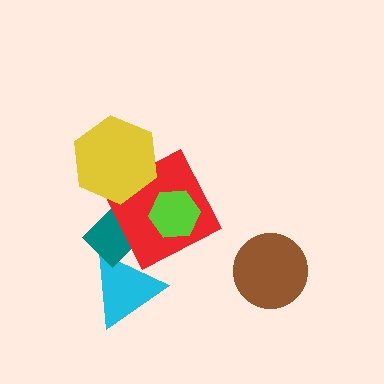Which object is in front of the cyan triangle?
The teal diamond is in front of the cyan triangle.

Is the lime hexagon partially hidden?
No, no other shape covers it.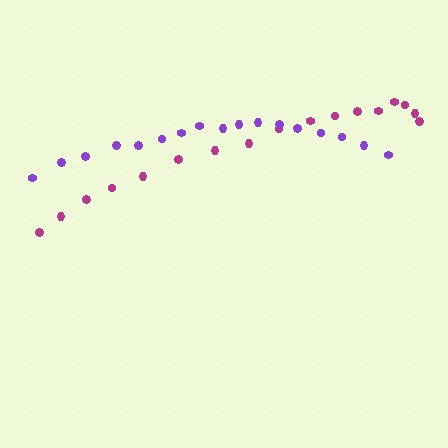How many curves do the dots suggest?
There are 2 distinct paths.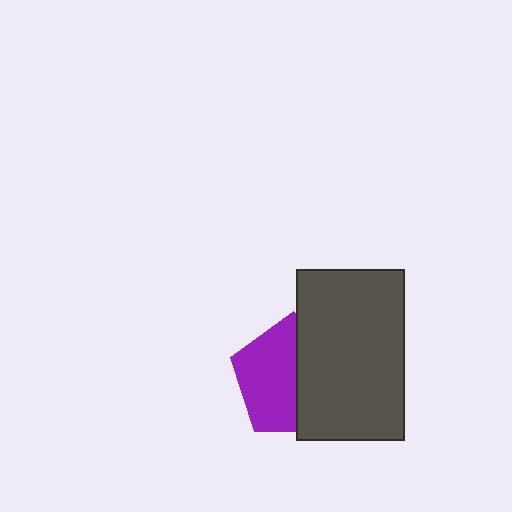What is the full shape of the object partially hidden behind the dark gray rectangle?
The partially hidden object is a purple pentagon.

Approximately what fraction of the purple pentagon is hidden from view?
Roughly 48% of the purple pentagon is hidden behind the dark gray rectangle.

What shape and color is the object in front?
The object in front is a dark gray rectangle.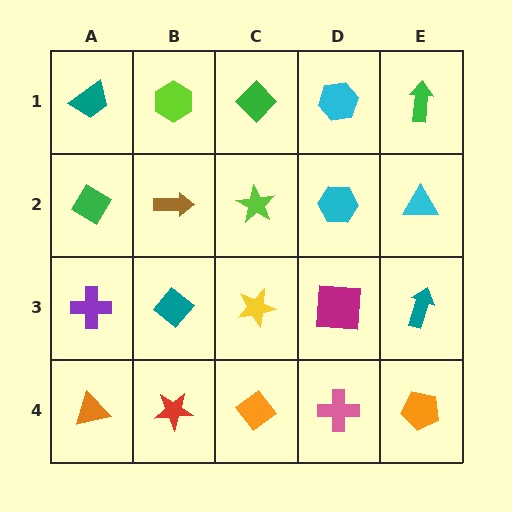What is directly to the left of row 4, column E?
A pink cross.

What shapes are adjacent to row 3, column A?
A green diamond (row 2, column A), an orange triangle (row 4, column A), a teal diamond (row 3, column B).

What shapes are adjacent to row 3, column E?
A cyan triangle (row 2, column E), an orange pentagon (row 4, column E), a magenta square (row 3, column D).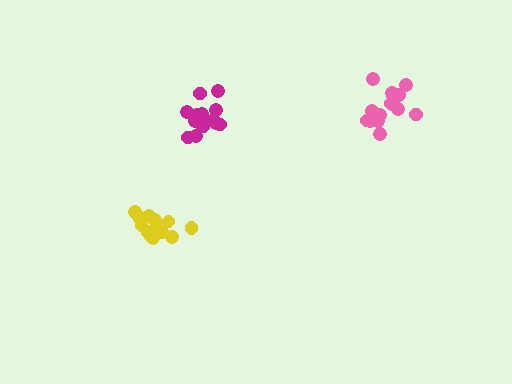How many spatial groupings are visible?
There are 3 spatial groupings.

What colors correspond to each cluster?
The clusters are colored: pink, yellow, magenta.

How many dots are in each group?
Group 1: 15 dots, Group 2: 14 dots, Group 3: 15 dots (44 total).